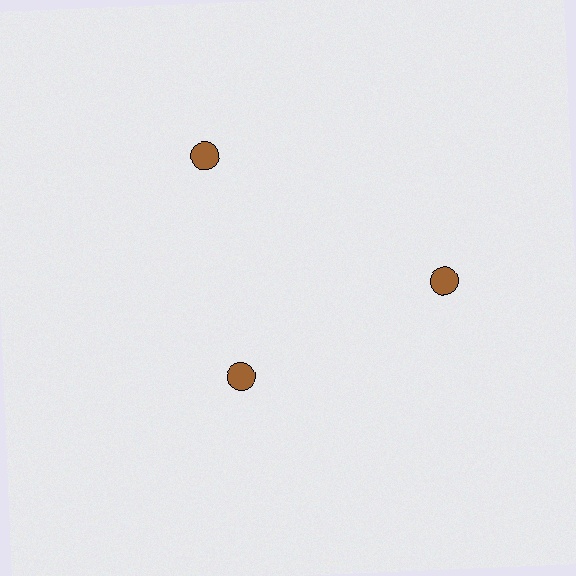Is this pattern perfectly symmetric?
No. The 3 brown circles are arranged in a ring, but one element near the 7 o'clock position is pulled inward toward the center, breaking the 3-fold rotational symmetry.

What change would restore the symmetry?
The symmetry would be restored by moving it outward, back onto the ring so that all 3 circles sit at equal angles and equal distance from the center.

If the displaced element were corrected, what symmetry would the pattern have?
It would have 3-fold rotational symmetry — the pattern would map onto itself every 120 degrees.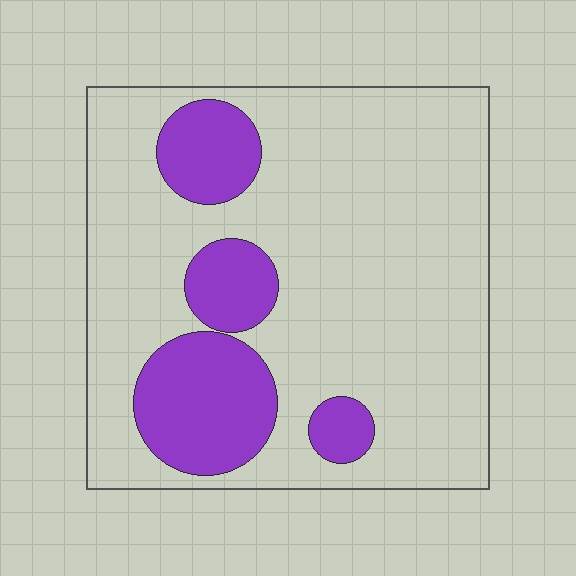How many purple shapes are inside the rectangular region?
4.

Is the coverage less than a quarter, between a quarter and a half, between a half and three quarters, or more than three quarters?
Less than a quarter.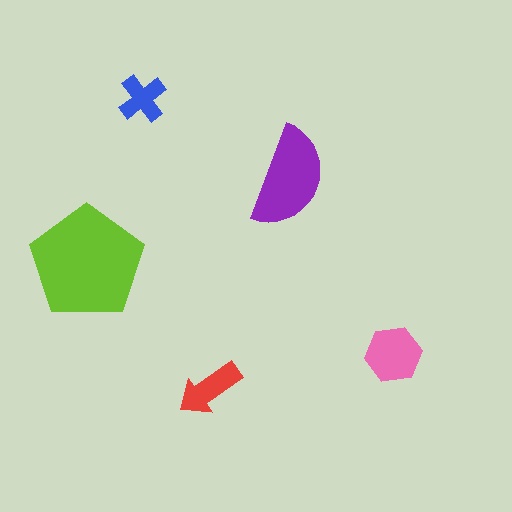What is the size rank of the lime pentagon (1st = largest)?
1st.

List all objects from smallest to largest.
The blue cross, the red arrow, the pink hexagon, the purple semicircle, the lime pentagon.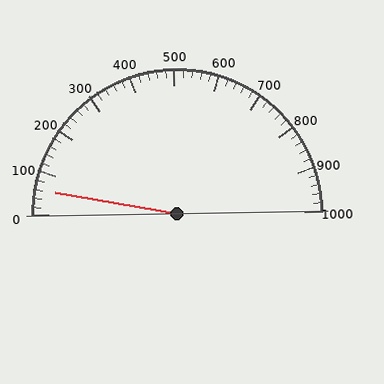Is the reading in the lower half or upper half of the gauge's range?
The reading is in the lower half of the range (0 to 1000).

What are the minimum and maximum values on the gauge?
The gauge ranges from 0 to 1000.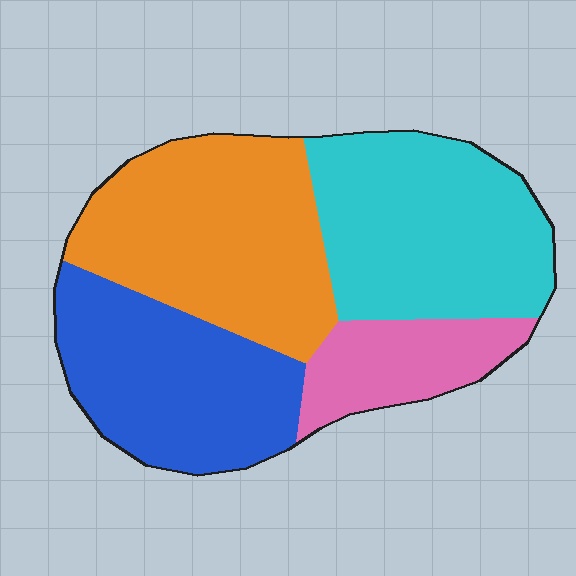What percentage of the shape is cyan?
Cyan takes up between a sixth and a third of the shape.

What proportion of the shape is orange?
Orange covers roughly 30% of the shape.